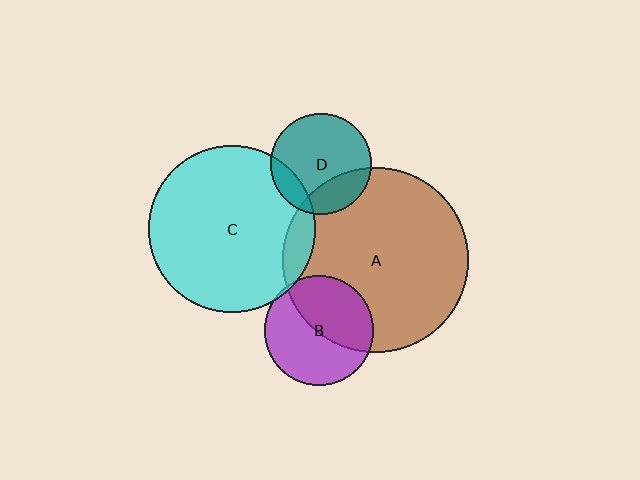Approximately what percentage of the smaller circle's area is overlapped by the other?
Approximately 15%.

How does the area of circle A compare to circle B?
Approximately 2.9 times.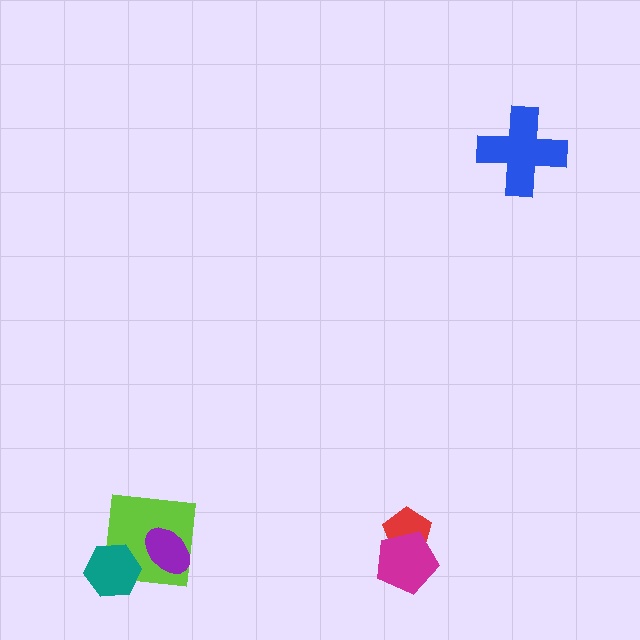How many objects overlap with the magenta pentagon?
1 object overlaps with the magenta pentagon.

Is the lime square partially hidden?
Yes, it is partially covered by another shape.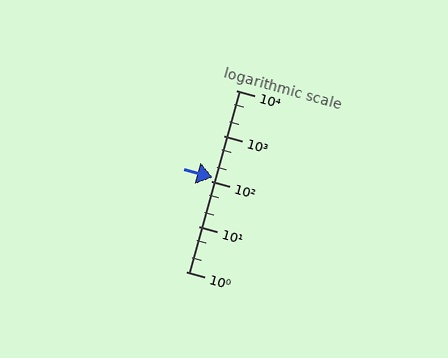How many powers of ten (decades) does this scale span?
The scale spans 4 decades, from 1 to 10000.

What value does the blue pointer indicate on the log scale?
The pointer indicates approximately 120.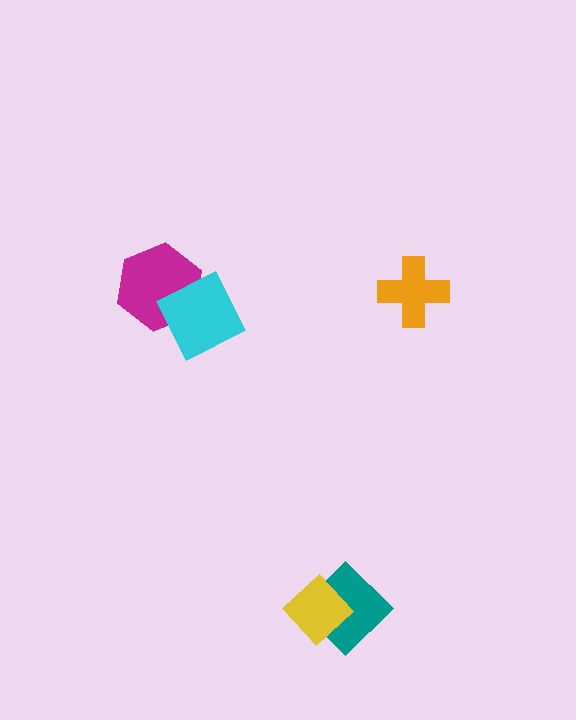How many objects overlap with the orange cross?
0 objects overlap with the orange cross.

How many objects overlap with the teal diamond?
1 object overlaps with the teal diamond.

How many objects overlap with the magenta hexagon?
1 object overlaps with the magenta hexagon.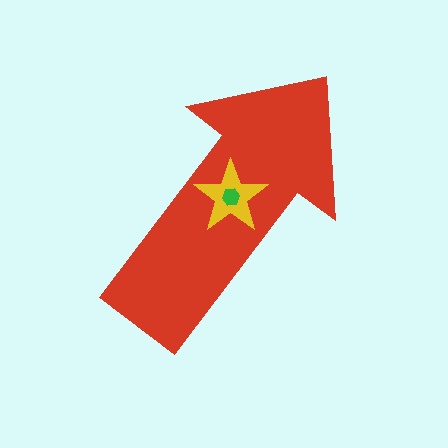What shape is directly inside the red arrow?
The yellow star.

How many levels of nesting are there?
3.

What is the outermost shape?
The red arrow.